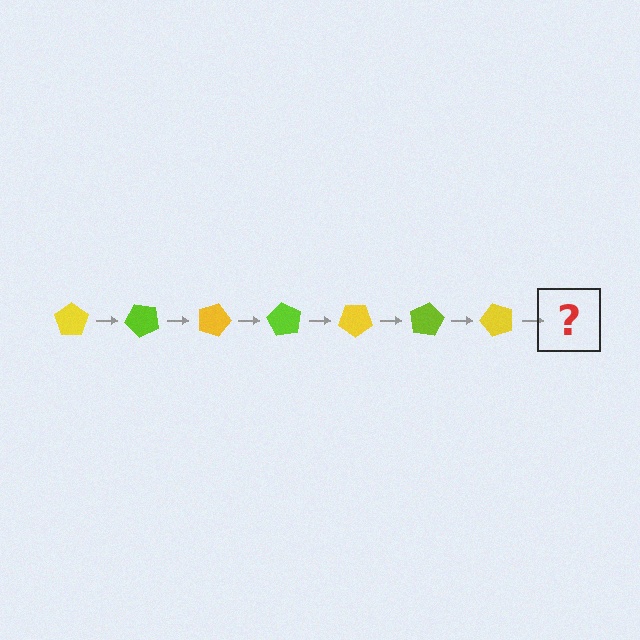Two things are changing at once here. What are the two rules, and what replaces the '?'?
The two rules are that it rotates 45 degrees each step and the color cycles through yellow and lime. The '?' should be a lime pentagon, rotated 315 degrees from the start.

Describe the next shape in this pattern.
It should be a lime pentagon, rotated 315 degrees from the start.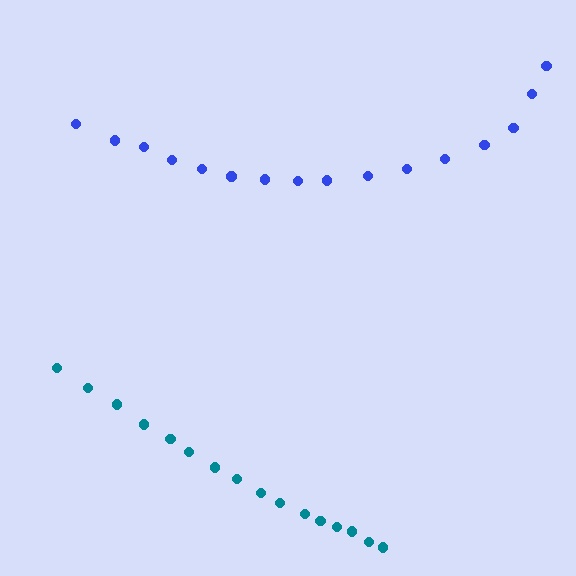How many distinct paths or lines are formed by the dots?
There are 2 distinct paths.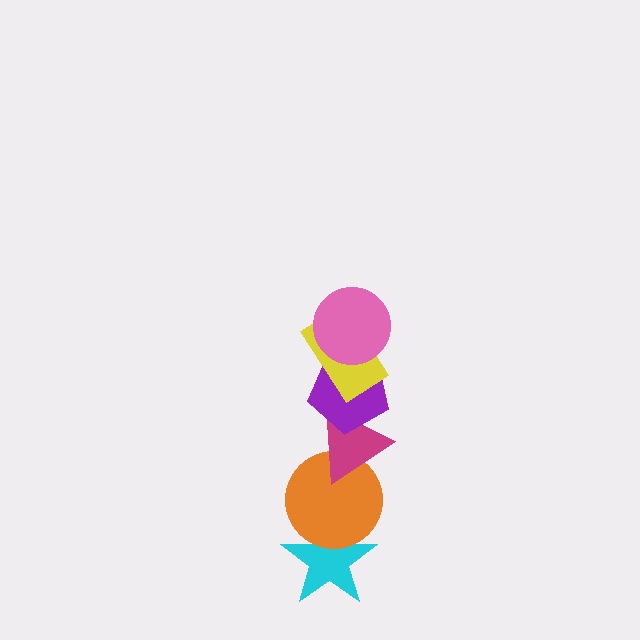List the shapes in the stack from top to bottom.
From top to bottom: the pink circle, the yellow rectangle, the purple pentagon, the magenta triangle, the orange circle, the cyan star.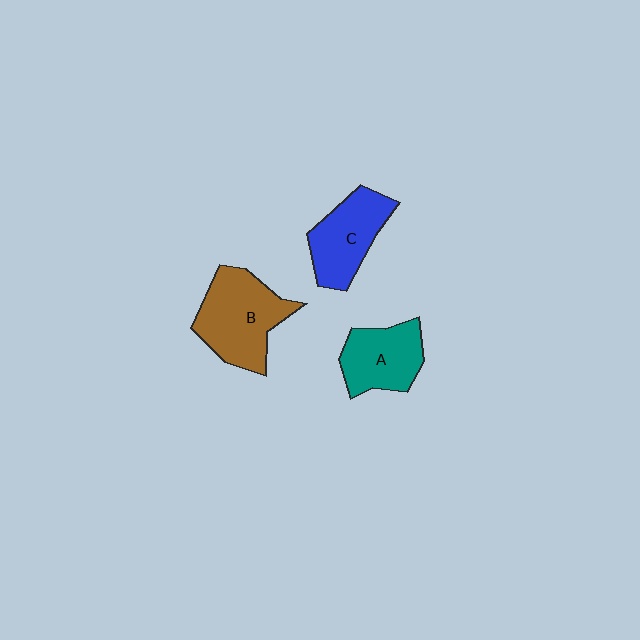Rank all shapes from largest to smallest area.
From largest to smallest: B (brown), C (blue), A (teal).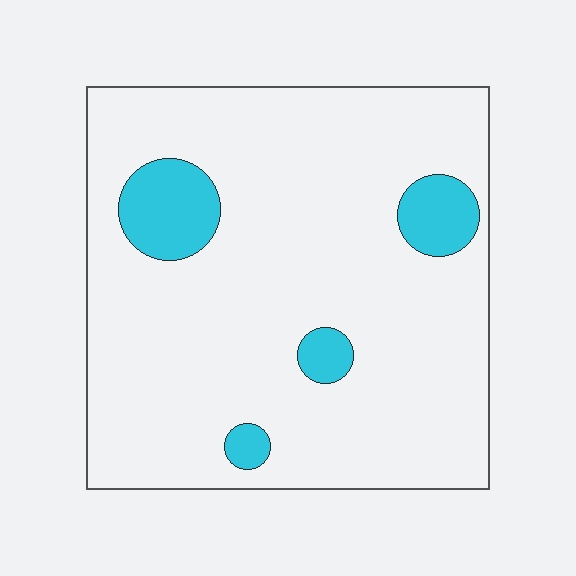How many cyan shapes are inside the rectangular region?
4.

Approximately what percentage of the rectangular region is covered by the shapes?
Approximately 10%.